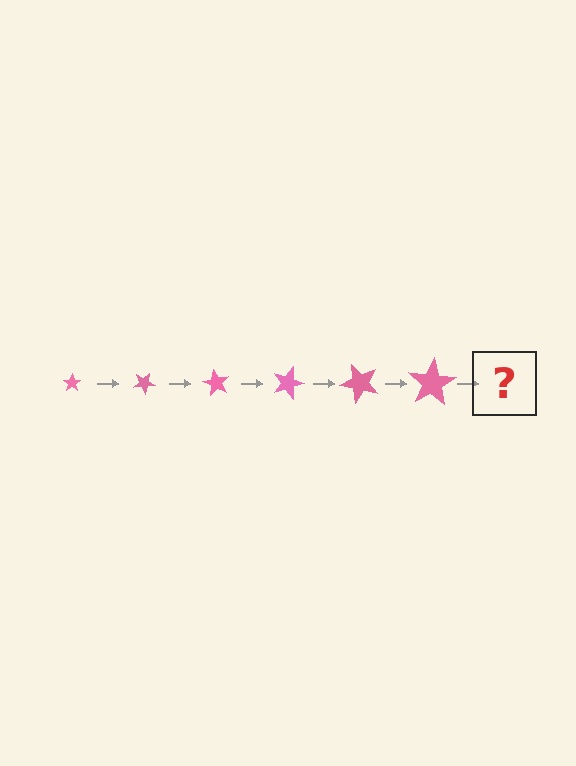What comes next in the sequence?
The next element should be a star, larger than the previous one and rotated 180 degrees from the start.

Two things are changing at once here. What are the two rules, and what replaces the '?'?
The two rules are that the star grows larger each step and it rotates 30 degrees each step. The '?' should be a star, larger than the previous one and rotated 180 degrees from the start.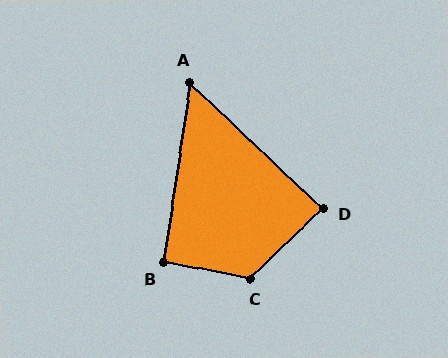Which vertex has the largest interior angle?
C, at approximately 125 degrees.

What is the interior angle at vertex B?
Approximately 92 degrees (approximately right).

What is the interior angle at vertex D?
Approximately 88 degrees (approximately right).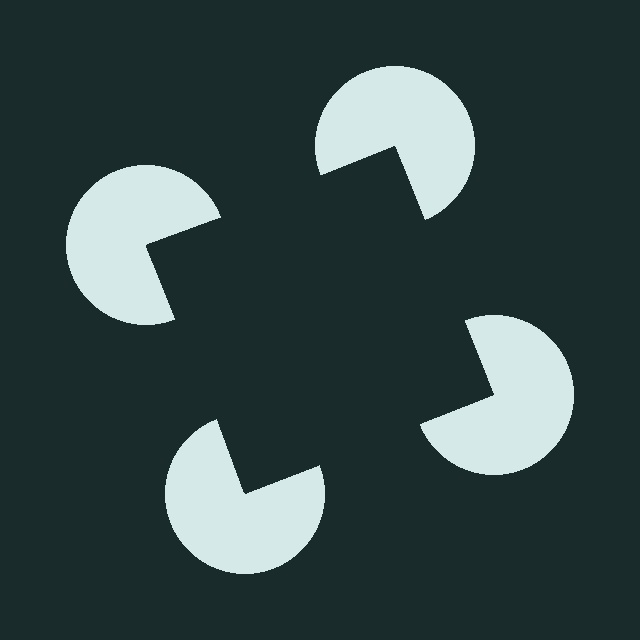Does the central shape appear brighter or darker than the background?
It typically appears slightly darker than the background, even though no actual brightness change is drawn.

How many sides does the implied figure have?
4 sides.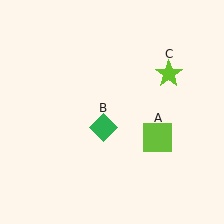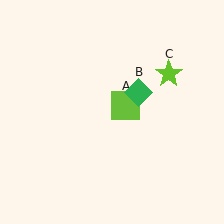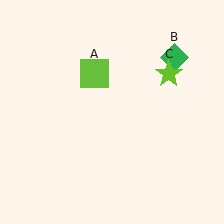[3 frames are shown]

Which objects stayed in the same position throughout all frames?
Lime star (object C) remained stationary.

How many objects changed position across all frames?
2 objects changed position: lime square (object A), green diamond (object B).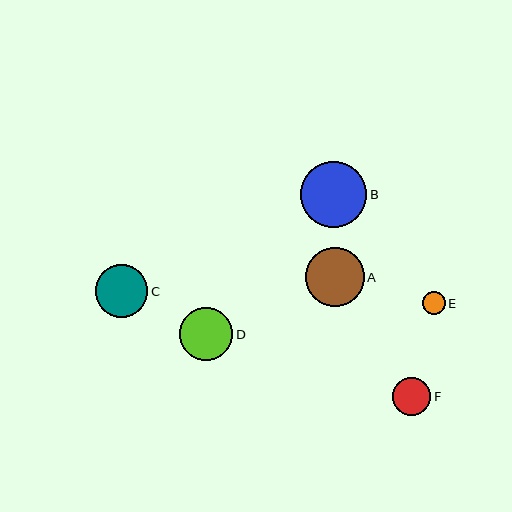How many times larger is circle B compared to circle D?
Circle B is approximately 1.3 times the size of circle D.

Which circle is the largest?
Circle B is the largest with a size of approximately 67 pixels.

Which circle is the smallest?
Circle E is the smallest with a size of approximately 23 pixels.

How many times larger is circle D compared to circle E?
Circle D is approximately 2.3 times the size of circle E.